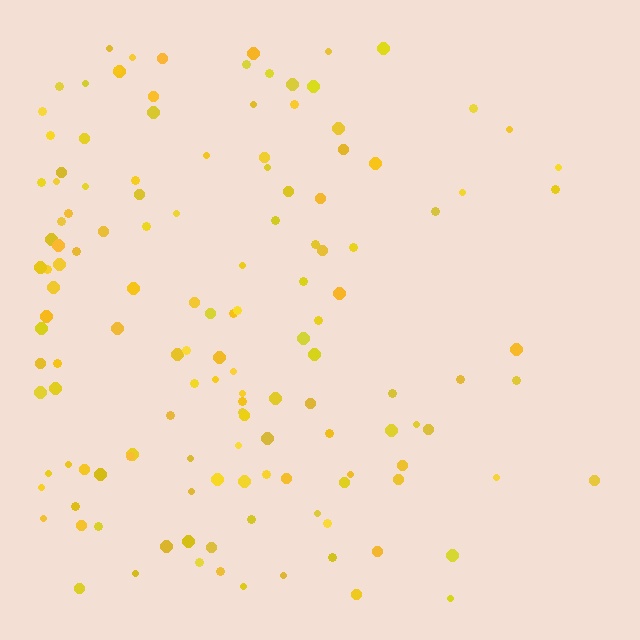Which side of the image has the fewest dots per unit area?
The right.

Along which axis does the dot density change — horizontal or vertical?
Horizontal.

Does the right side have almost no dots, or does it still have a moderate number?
Still a moderate number, just noticeably fewer than the left.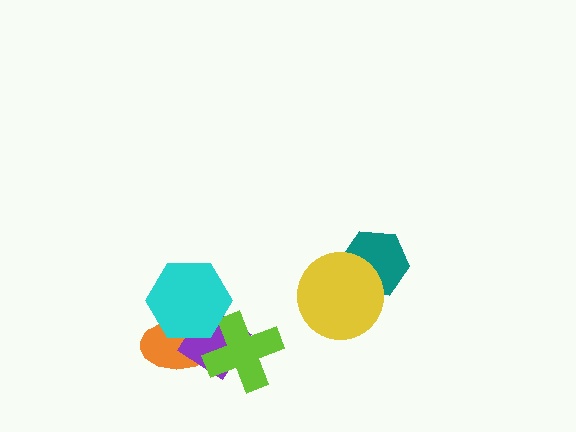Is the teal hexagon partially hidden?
Yes, it is partially covered by another shape.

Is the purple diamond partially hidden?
Yes, it is partially covered by another shape.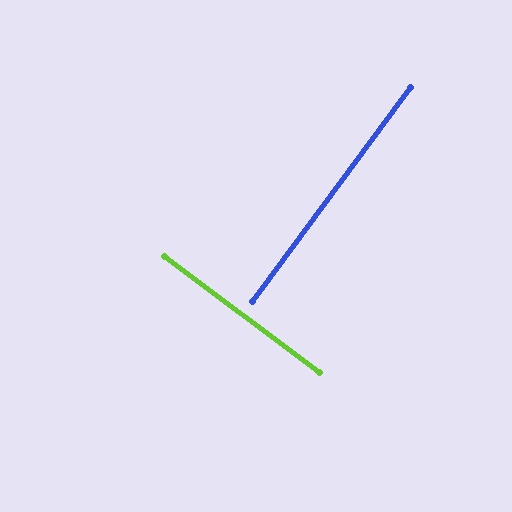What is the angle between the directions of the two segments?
Approximately 90 degrees.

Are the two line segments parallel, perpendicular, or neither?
Perpendicular — they meet at approximately 90°.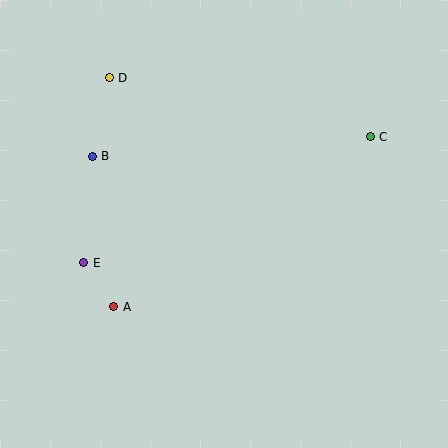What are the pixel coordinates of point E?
Point E is at (84, 263).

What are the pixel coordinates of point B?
Point B is at (92, 156).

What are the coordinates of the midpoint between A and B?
The midpoint between A and B is at (103, 231).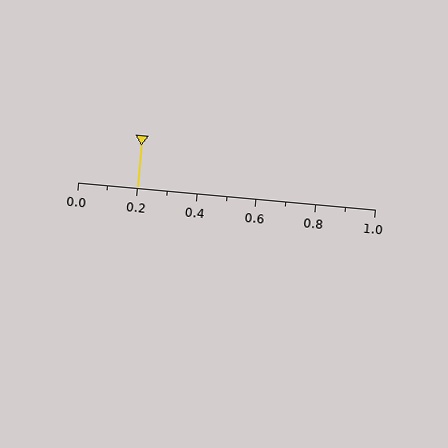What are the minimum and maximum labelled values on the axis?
The axis runs from 0.0 to 1.0.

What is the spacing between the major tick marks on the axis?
The major ticks are spaced 0.2 apart.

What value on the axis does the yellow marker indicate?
The marker indicates approximately 0.2.